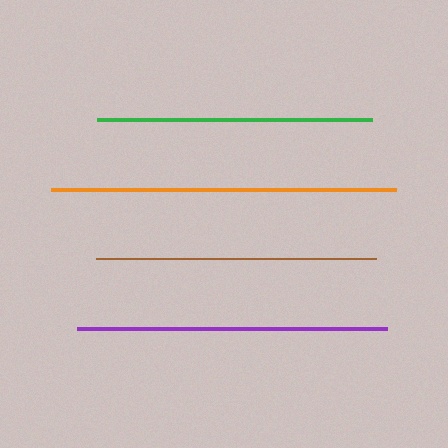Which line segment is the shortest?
The green line is the shortest at approximately 275 pixels.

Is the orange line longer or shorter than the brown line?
The orange line is longer than the brown line.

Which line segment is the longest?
The orange line is the longest at approximately 345 pixels.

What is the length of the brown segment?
The brown segment is approximately 280 pixels long.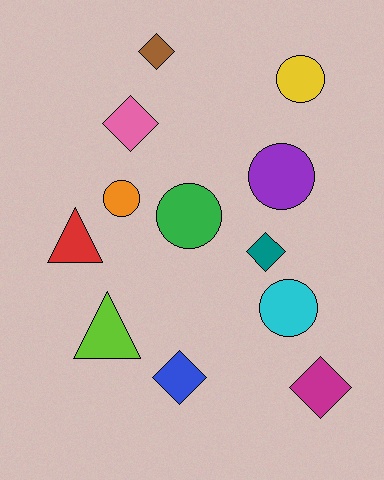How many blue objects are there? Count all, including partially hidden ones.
There is 1 blue object.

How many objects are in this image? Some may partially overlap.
There are 12 objects.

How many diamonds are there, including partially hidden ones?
There are 5 diamonds.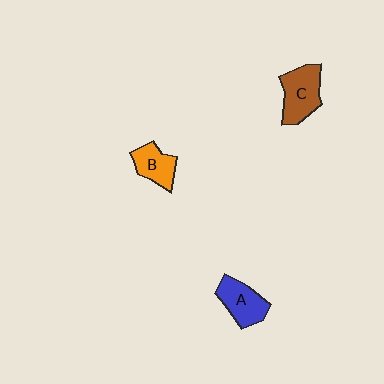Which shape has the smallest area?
Shape B (orange).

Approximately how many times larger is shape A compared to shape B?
Approximately 1.2 times.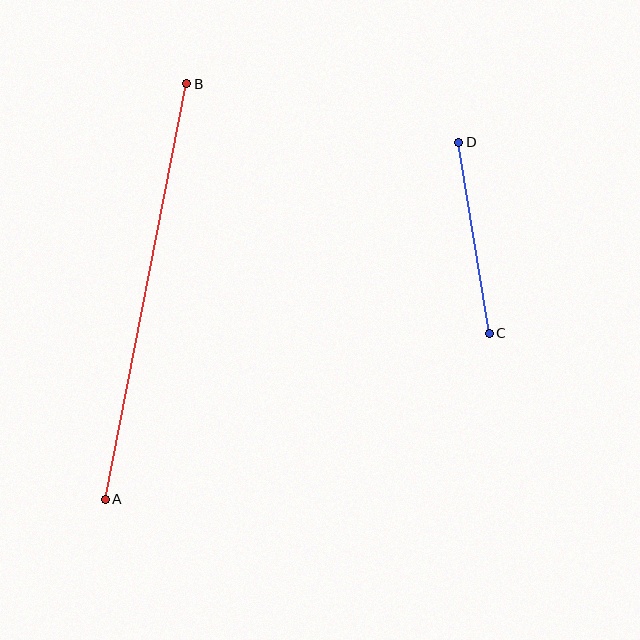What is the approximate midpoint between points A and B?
The midpoint is at approximately (146, 292) pixels.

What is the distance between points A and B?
The distance is approximately 424 pixels.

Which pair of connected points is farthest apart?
Points A and B are farthest apart.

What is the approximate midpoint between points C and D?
The midpoint is at approximately (474, 238) pixels.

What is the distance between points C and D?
The distance is approximately 194 pixels.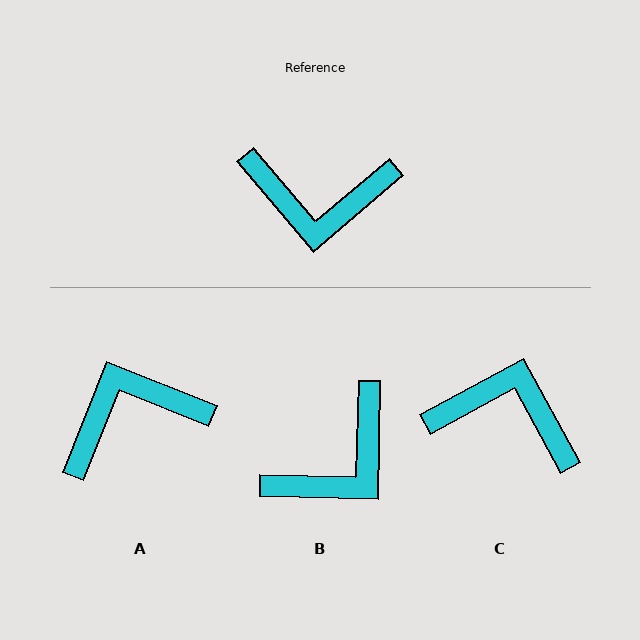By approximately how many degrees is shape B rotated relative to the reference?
Approximately 48 degrees counter-clockwise.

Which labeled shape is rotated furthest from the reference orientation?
C, about 168 degrees away.